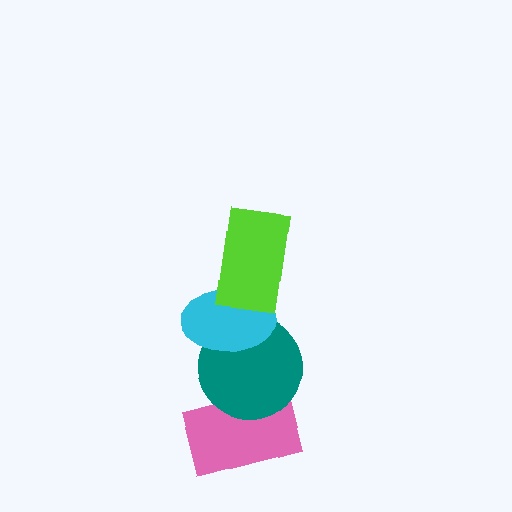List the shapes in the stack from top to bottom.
From top to bottom: the lime rectangle, the cyan ellipse, the teal circle, the pink rectangle.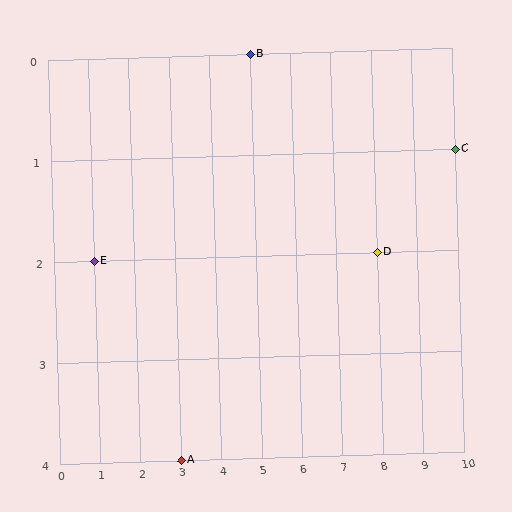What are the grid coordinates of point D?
Point D is at grid coordinates (8, 2).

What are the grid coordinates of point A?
Point A is at grid coordinates (3, 4).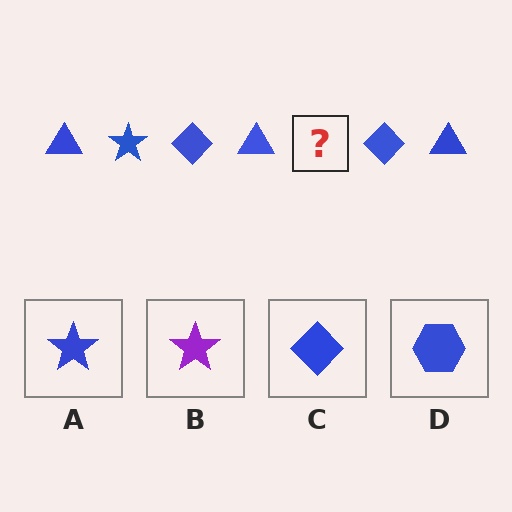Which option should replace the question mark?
Option A.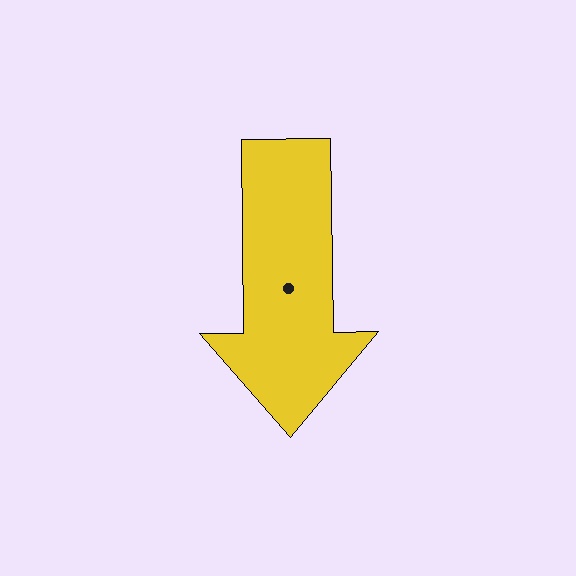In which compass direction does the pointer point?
South.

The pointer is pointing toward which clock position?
Roughly 6 o'clock.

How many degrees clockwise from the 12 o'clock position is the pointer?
Approximately 179 degrees.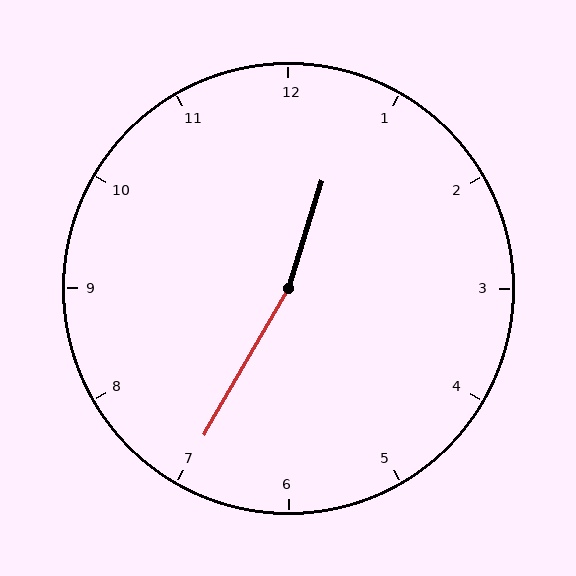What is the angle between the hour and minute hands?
Approximately 168 degrees.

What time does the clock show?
12:35.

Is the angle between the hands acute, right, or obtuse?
It is obtuse.